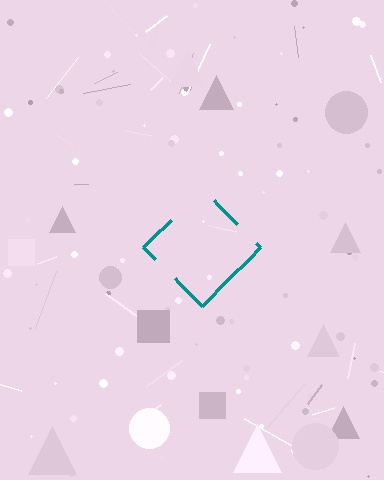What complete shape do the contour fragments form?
The contour fragments form a diamond.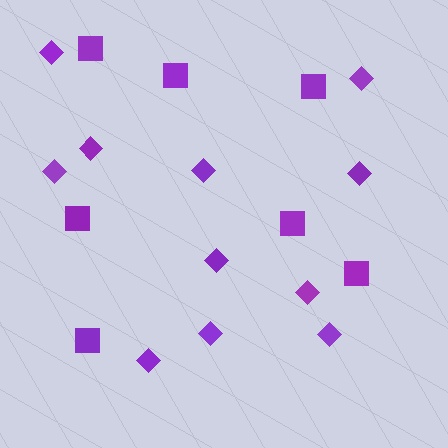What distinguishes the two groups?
There are 2 groups: one group of squares (7) and one group of diamonds (11).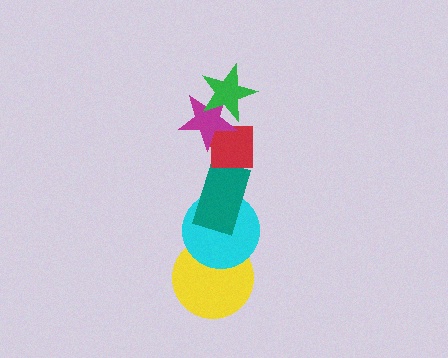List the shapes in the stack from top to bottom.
From top to bottom: the green star, the magenta star, the red square, the teal rectangle, the cyan circle, the yellow circle.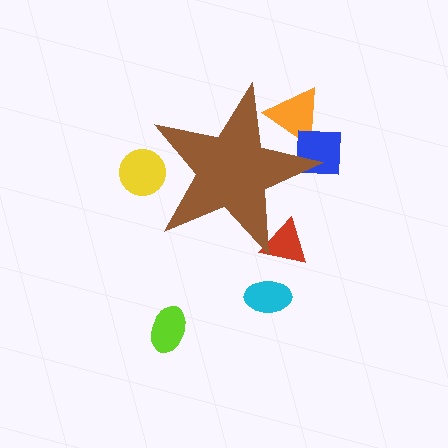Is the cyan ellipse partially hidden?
No, the cyan ellipse is fully visible.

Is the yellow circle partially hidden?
Yes, the yellow circle is partially hidden behind the brown star.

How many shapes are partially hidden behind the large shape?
4 shapes are partially hidden.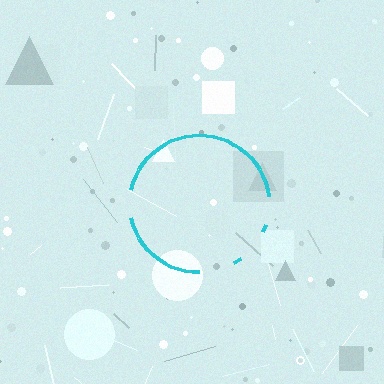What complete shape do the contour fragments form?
The contour fragments form a circle.